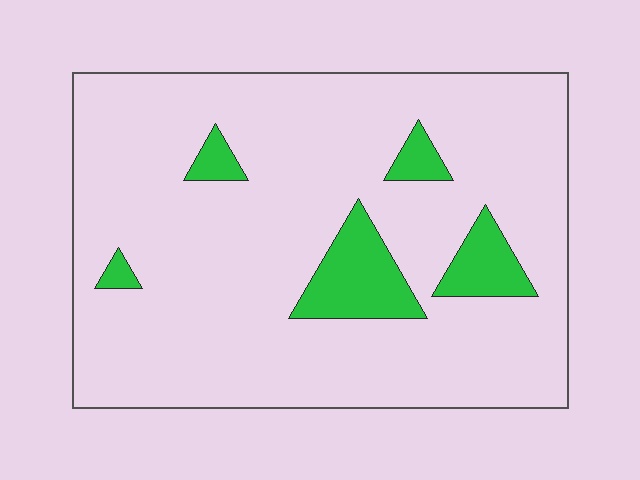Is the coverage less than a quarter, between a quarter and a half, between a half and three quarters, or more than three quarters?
Less than a quarter.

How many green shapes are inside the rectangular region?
5.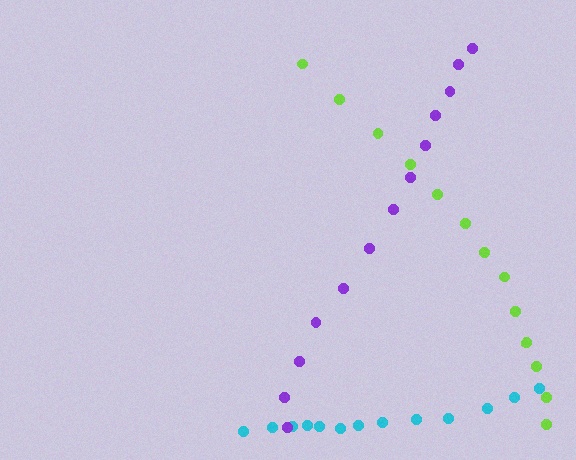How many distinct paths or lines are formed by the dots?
There are 3 distinct paths.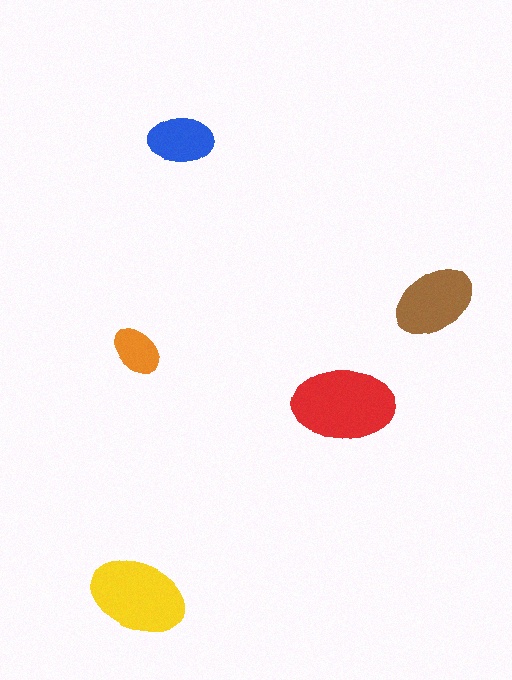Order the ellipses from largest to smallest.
the red one, the yellow one, the brown one, the blue one, the orange one.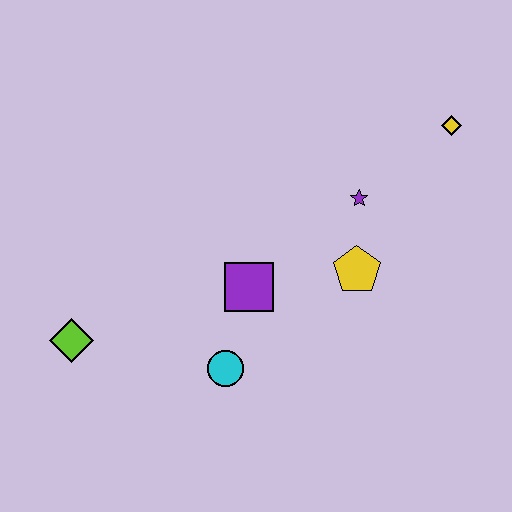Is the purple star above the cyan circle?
Yes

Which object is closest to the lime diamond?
The cyan circle is closest to the lime diamond.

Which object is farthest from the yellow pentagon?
The lime diamond is farthest from the yellow pentagon.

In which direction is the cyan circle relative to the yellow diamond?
The cyan circle is below the yellow diamond.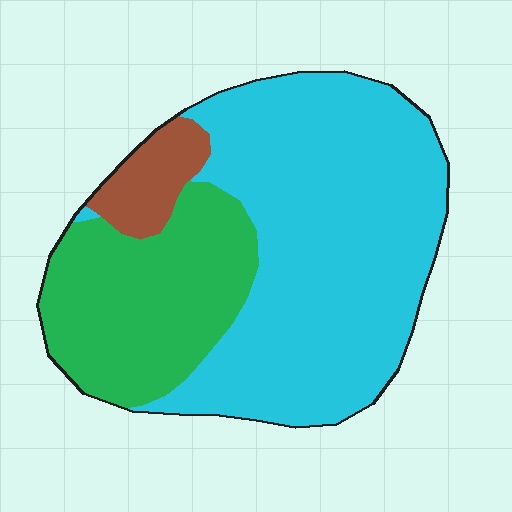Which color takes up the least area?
Brown, at roughly 5%.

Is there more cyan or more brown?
Cyan.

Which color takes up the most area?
Cyan, at roughly 65%.